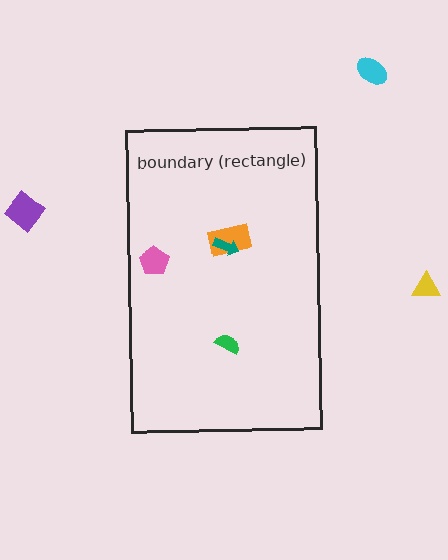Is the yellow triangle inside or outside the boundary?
Outside.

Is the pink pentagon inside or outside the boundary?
Inside.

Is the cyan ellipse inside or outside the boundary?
Outside.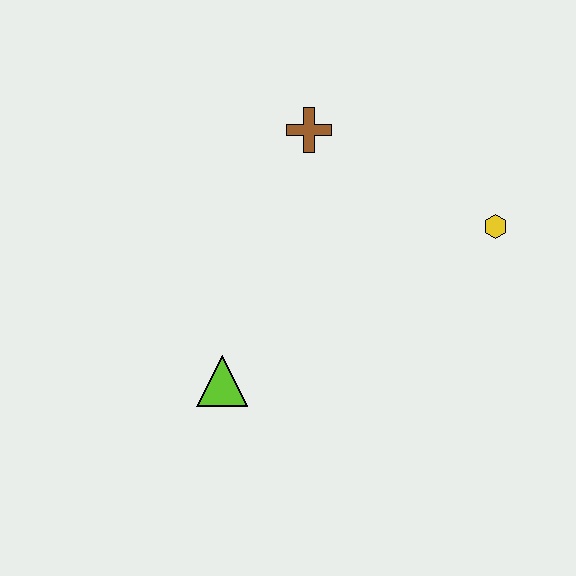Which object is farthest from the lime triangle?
The yellow hexagon is farthest from the lime triangle.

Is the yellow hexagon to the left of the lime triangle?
No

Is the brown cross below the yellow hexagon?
No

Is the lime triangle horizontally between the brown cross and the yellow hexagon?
No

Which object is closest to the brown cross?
The yellow hexagon is closest to the brown cross.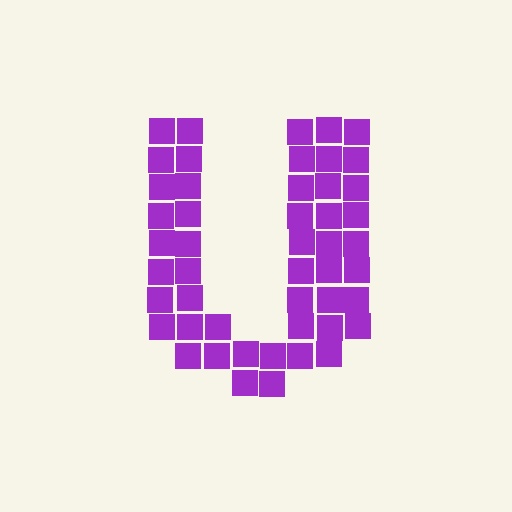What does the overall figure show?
The overall figure shows the letter U.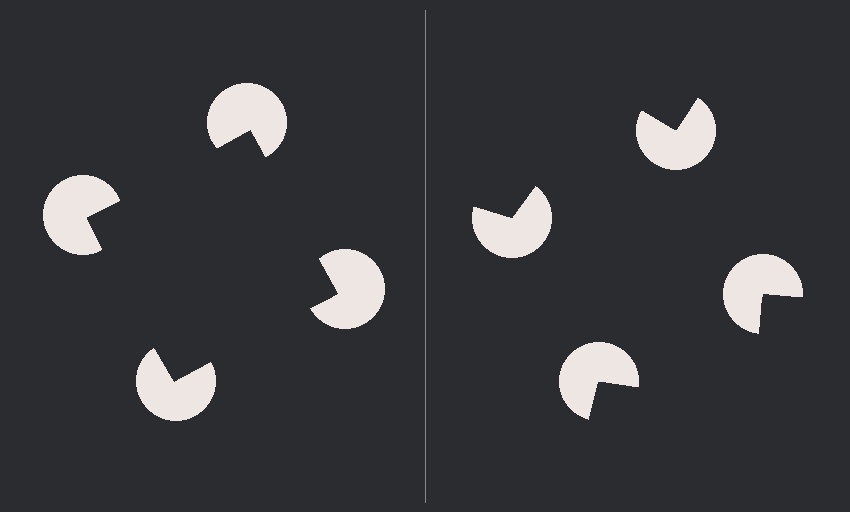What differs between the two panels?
The pac-man discs are positioned identically on both sides; only the wedge orientations differ. On the left they align to a square; on the right they are misaligned.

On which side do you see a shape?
An illusory square appears on the left side. On the right side the wedge cuts are rotated, so no coherent shape forms.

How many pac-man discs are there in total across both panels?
8 — 4 on each side.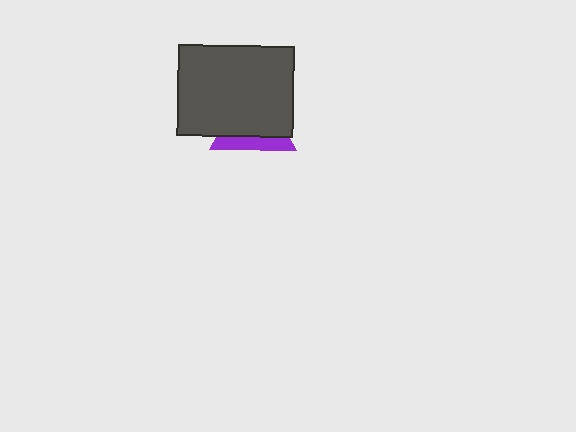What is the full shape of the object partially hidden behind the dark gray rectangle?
The partially hidden object is a purple triangle.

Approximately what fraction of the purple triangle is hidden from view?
Roughly 67% of the purple triangle is hidden behind the dark gray rectangle.